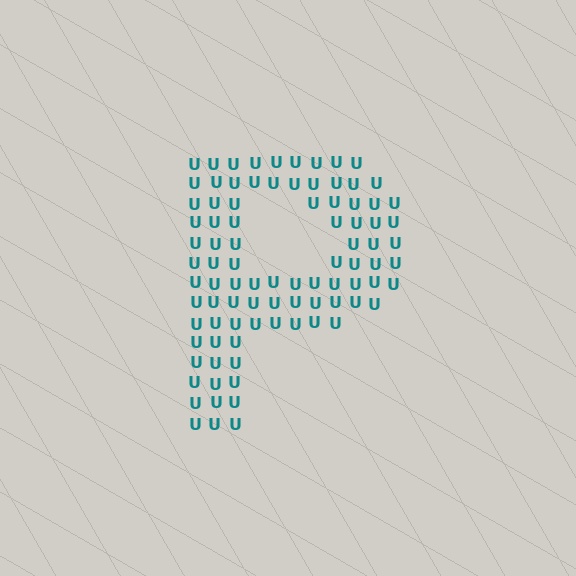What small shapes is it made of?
It is made of small letter U's.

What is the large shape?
The large shape is the letter P.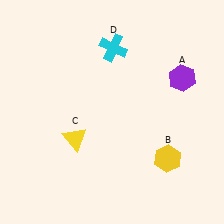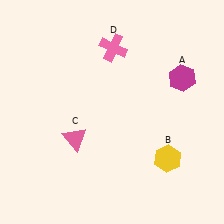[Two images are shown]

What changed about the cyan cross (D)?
In Image 1, D is cyan. In Image 2, it changed to pink.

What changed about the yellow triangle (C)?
In Image 1, C is yellow. In Image 2, it changed to pink.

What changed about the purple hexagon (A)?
In Image 1, A is purple. In Image 2, it changed to magenta.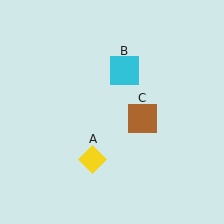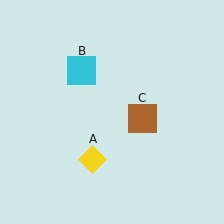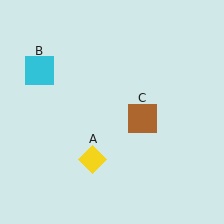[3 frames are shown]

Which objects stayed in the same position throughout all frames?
Yellow diamond (object A) and brown square (object C) remained stationary.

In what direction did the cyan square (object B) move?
The cyan square (object B) moved left.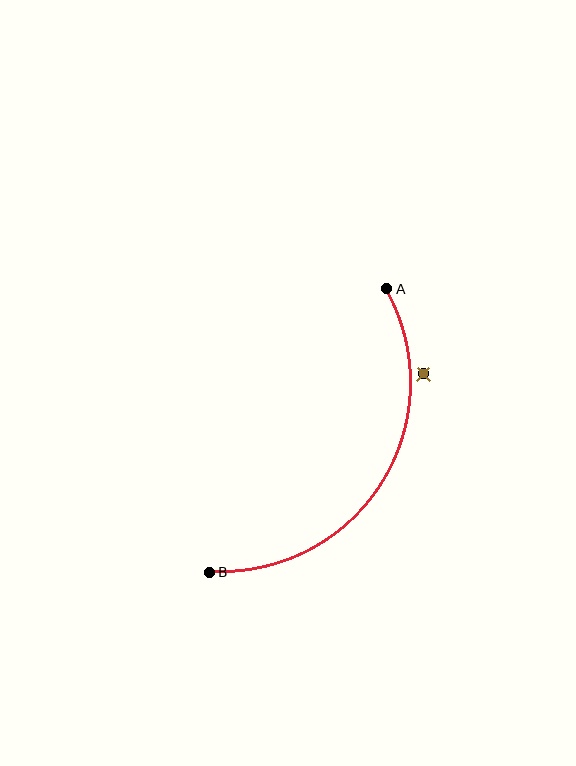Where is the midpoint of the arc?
The arc midpoint is the point on the curve farthest from the straight line joining A and B. It sits to the right of that line.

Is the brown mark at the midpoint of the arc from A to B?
No — the brown mark does not lie on the arc at all. It sits slightly outside the curve.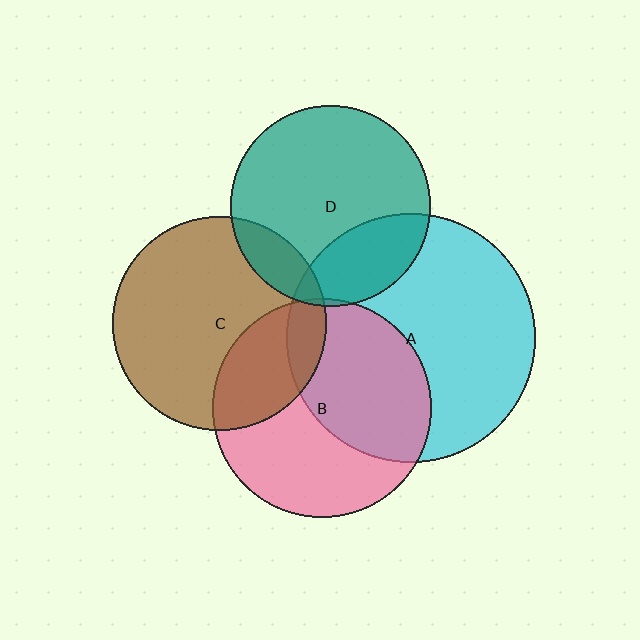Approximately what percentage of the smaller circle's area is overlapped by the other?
Approximately 30%.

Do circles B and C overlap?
Yes.